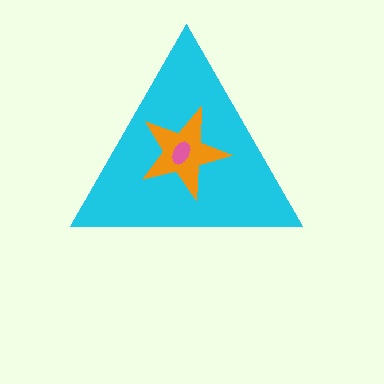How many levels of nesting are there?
3.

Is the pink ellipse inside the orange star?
Yes.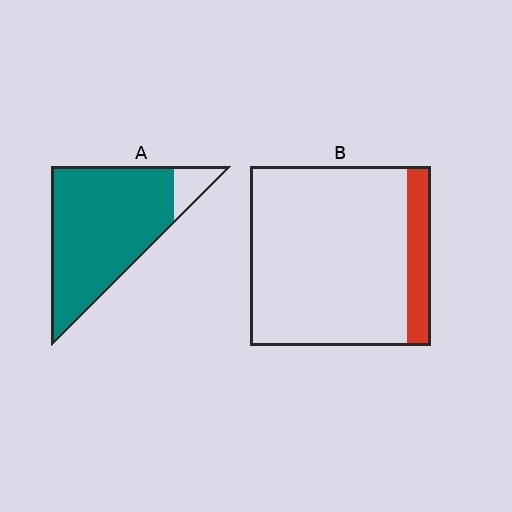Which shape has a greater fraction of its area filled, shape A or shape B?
Shape A.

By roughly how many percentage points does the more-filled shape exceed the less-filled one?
By roughly 75 percentage points (A over B).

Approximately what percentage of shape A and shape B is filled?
A is approximately 90% and B is approximately 15%.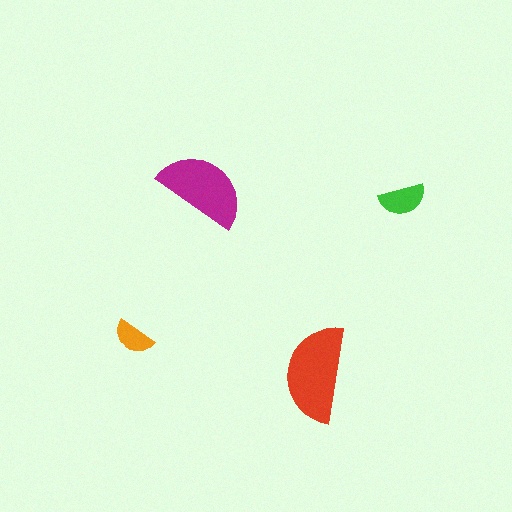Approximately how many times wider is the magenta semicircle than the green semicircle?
About 2 times wider.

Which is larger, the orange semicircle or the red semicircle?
The red one.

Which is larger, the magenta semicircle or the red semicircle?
The red one.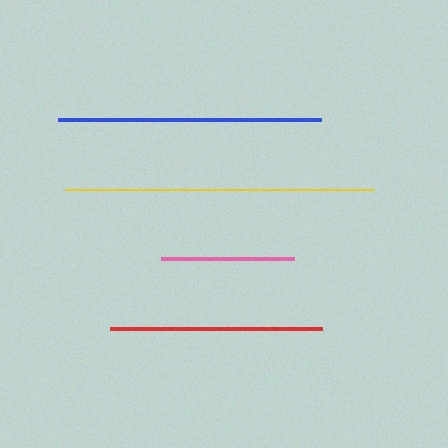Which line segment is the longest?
The yellow line is the longest at approximately 309 pixels.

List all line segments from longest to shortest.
From longest to shortest: yellow, blue, red, pink.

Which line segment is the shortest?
The pink line is the shortest at approximately 133 pixels.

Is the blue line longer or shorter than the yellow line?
The yellow line is longer than the blue line.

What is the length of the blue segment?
The blue segment is approximately 264 pixels long.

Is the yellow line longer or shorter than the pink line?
The yellow line is longer than the pink line.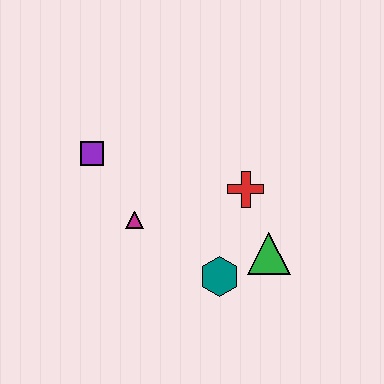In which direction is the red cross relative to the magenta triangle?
The red cross is to the right of the magenta triangle.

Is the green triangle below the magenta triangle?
Yes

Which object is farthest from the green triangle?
The purple square is farthest from the green triangle.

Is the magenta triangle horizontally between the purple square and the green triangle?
Yes